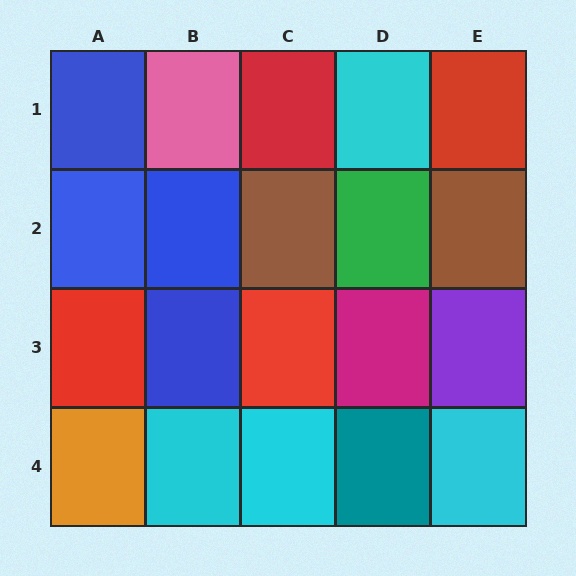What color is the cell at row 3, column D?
Magenta.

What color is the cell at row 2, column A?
Blue.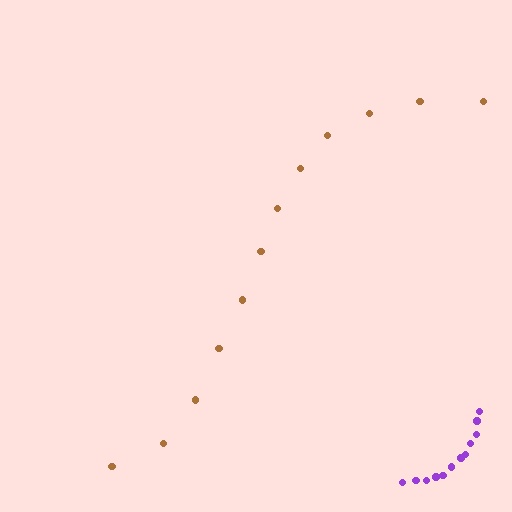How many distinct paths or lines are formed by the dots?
There are 2 distinct paths.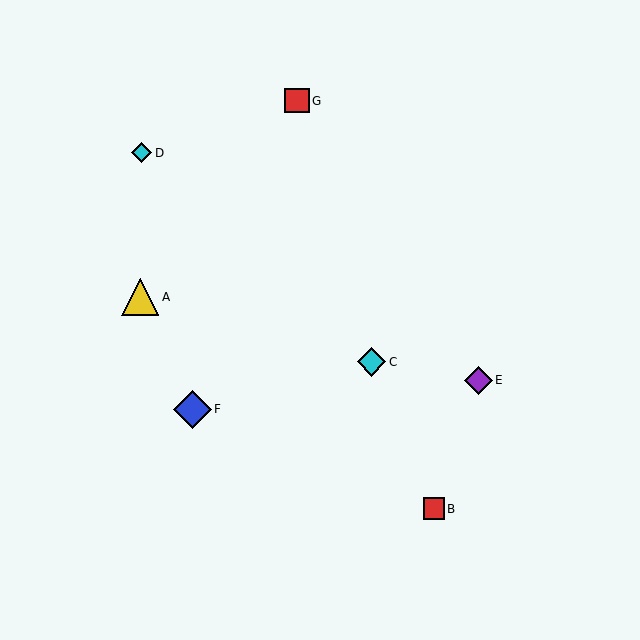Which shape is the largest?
The blue diamond (labeled F) is the largest.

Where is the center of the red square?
The center of the red square is at (434, 509).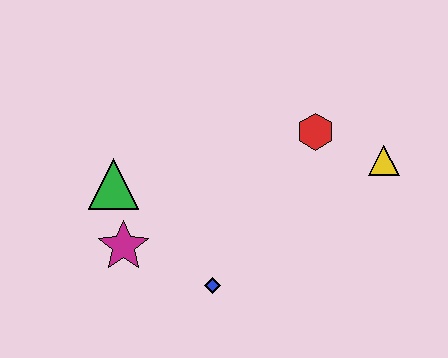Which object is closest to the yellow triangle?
The red hexagon is closest to the yellow triangle.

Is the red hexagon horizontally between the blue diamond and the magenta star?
No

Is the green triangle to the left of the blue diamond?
Yes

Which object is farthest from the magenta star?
The yellow triangle is farthest from the magenta star.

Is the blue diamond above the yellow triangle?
No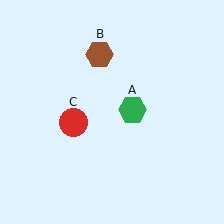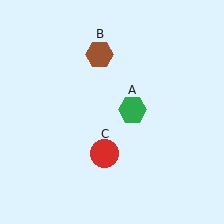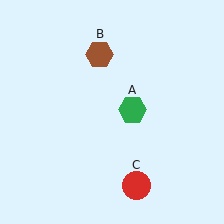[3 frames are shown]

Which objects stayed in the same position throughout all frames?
Green hexagon (object A) and brown hexagon (object B) remained stationary.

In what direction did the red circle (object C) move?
The red circle (object C) moved down and to the right.